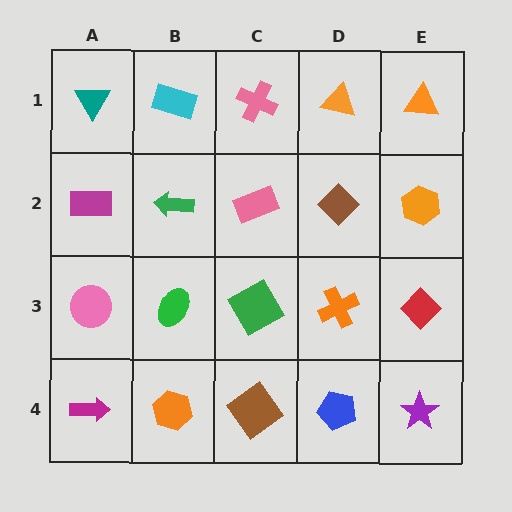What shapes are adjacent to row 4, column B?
A green ellipse (row 3, column B), a magenta arrow (row 4, column A), a brown diamond (row 4, column C).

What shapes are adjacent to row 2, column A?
A teal triangle (row 1, column A), a pink circle (row 3, column A), a green arrow (row 2, column B).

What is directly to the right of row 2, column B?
A pink rectangle.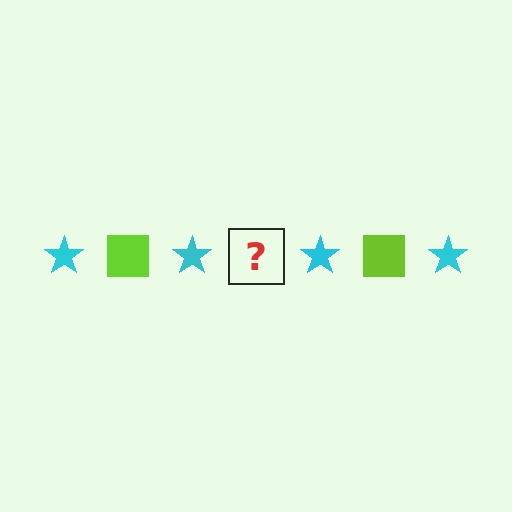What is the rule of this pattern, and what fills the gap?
The rule is that the pattern alternates between cyan star and lime square. The gap should be filled with a lime square.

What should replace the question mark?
The question mark should be replaced with a lime square.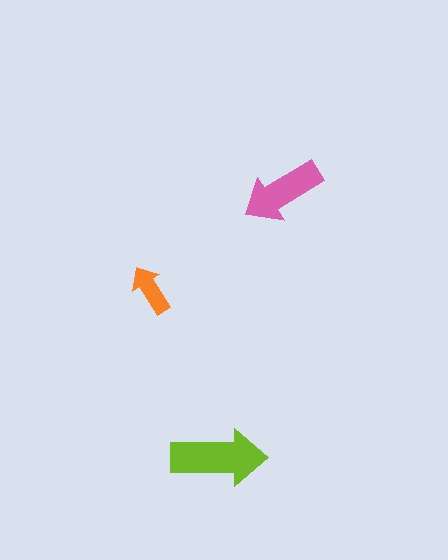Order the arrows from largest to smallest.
the lime one, the pink one, the orange one.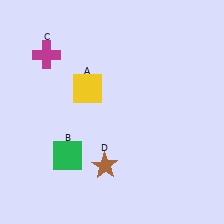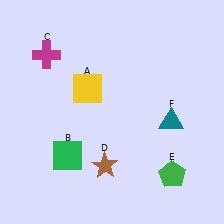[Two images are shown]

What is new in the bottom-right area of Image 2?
A green pentagon (E) was added in the bottom-right area of Image 2.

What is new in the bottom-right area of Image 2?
A teal triangle (F) was added in the bottom-right area of Image 2.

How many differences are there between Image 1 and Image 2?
There are 2 differences between the two images.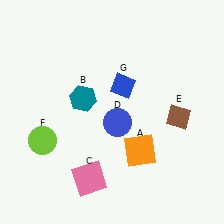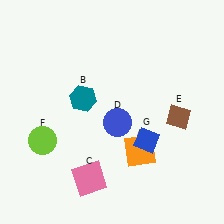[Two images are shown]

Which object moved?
The blue diamond (G) moved down.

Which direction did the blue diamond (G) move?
The blue diamond (G) moved down.